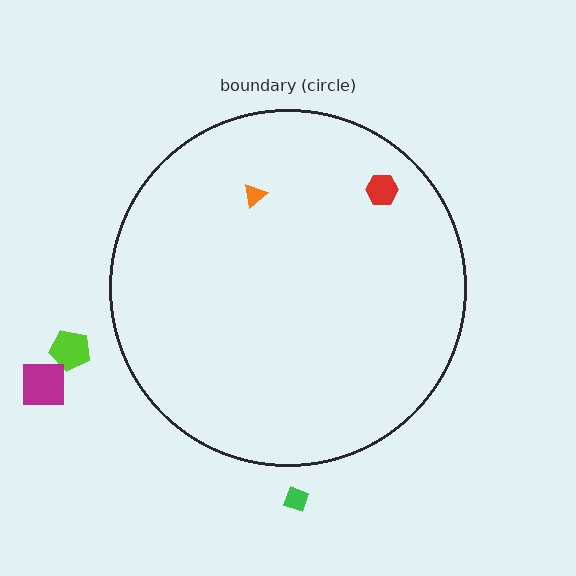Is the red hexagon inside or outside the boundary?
Inside.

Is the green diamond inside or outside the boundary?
Outside.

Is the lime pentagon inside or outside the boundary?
Outside.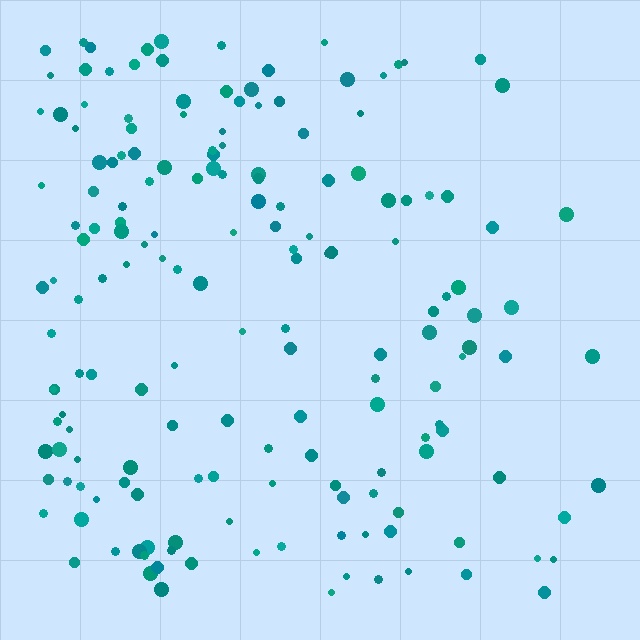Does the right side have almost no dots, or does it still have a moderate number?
Still a moderate number, just noticeably fewer than the left.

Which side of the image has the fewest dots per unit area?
The right.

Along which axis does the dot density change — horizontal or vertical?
Horizontal.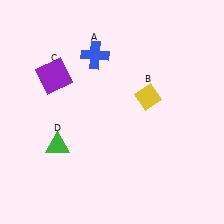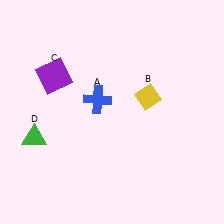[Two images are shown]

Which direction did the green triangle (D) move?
The green triangle (D) moved left.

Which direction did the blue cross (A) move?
The blue cross (A) moved down.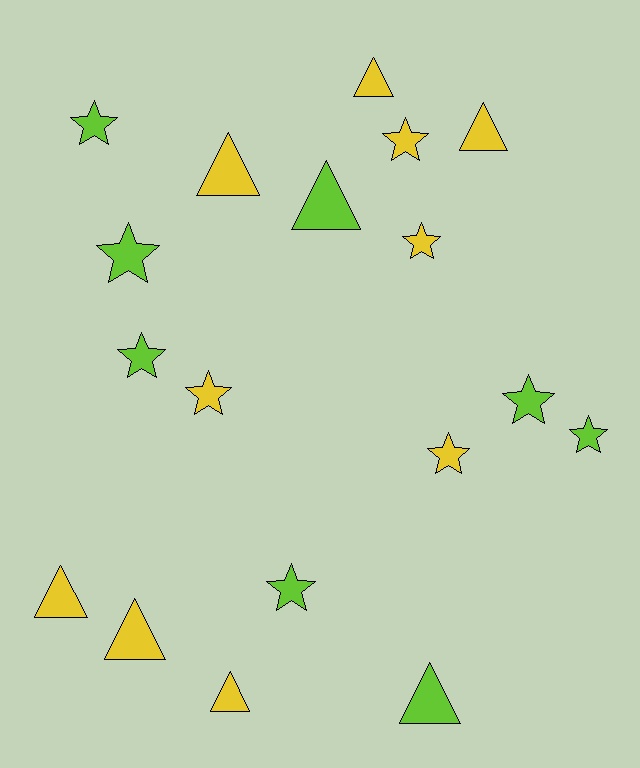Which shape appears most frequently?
Star, with 10 objects.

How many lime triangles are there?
There are 2 lime triangles.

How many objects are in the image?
There are 18 objects.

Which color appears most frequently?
Yellow, with 10 objects.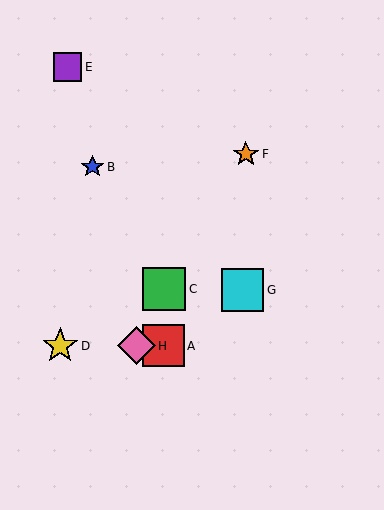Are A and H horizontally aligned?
Yes, both are at y≈346.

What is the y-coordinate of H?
Object H is at y≈346.